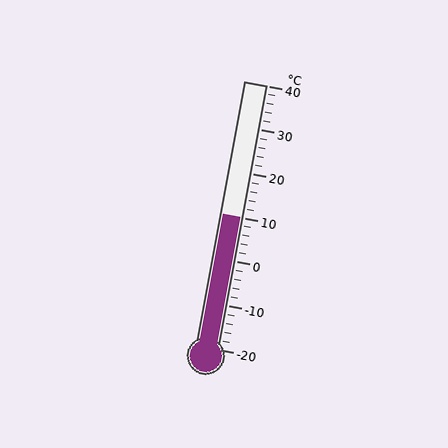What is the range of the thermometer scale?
The thermometer scale ranges from -20°C to 40°C.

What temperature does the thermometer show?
The thermometer shows approximately 10°C.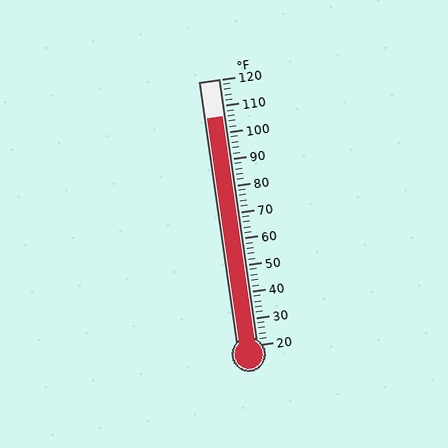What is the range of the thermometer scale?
The thermometer scale ranges from 20°F to 120°F.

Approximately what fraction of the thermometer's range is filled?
The thermometer is filled to approximately 85% of its range.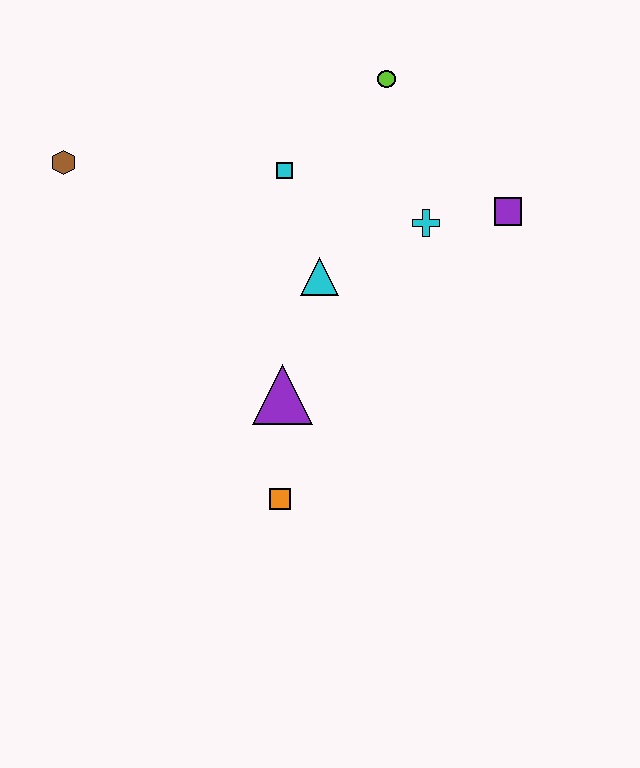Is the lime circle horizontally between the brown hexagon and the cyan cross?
Yes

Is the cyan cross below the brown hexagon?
Yes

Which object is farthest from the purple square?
The brown hexagon is farthest from the purple square.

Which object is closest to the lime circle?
The cyan square is closest to the lime circle.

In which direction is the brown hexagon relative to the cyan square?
The brown hexagon is to the left of the cyan square.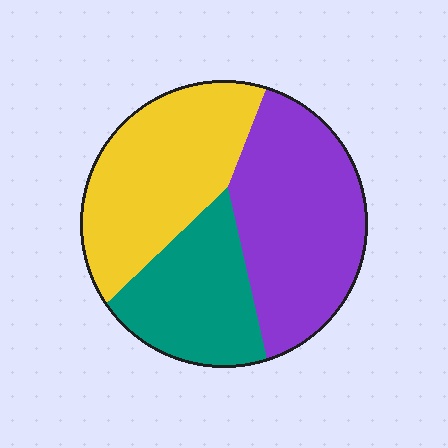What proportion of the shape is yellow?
Yellow covers around 35% of the shape.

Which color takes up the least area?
Teal, at roughly 25%.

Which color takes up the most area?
Purple, at roughly 40%.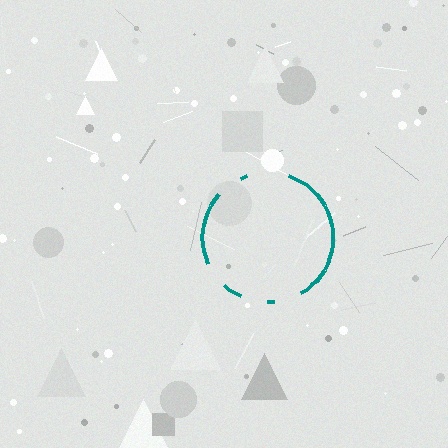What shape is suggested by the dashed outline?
The dashed outline suggests a circle.